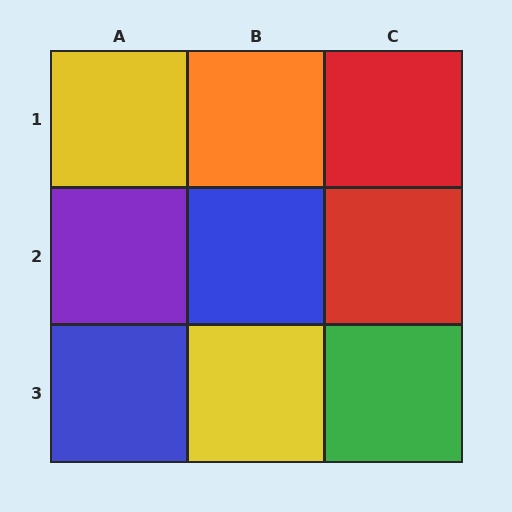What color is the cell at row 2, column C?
Red.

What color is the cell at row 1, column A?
Yellow.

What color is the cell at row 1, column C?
Red.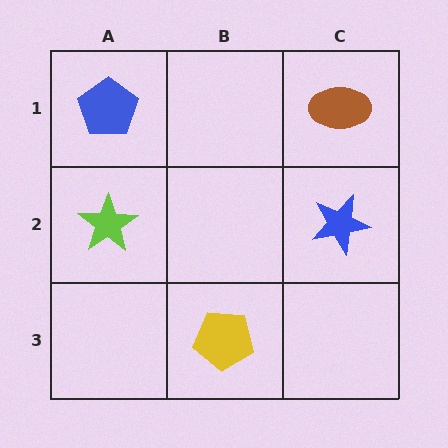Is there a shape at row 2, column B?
No, that cell is empty.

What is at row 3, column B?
A yellow pentagon.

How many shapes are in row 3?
1 shape.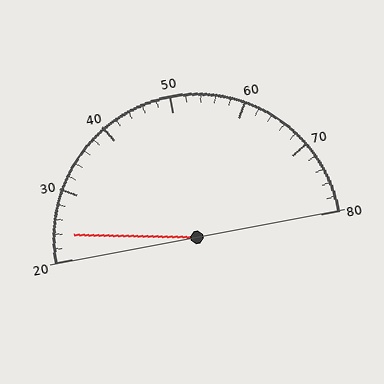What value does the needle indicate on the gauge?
The needle indicates approximately 24.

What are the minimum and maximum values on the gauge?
The gauge ranges from 20 to 80.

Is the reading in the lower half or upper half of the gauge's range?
The reading is in the lower half of the range (20 to 80).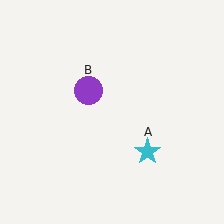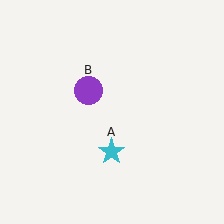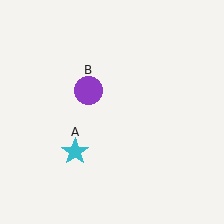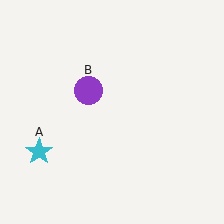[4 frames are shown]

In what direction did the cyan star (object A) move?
The cyan star (object A) moved left.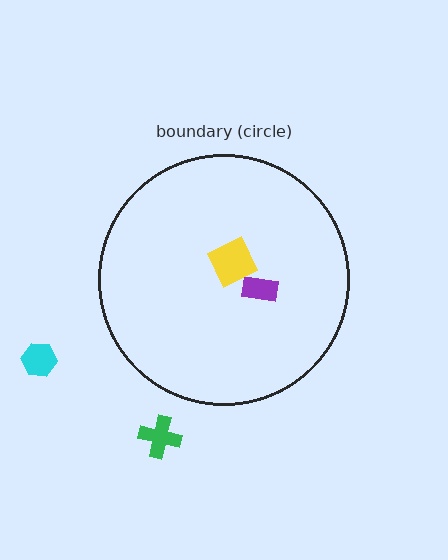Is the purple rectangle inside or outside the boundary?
Inside.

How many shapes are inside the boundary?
2 inside, 2 outside.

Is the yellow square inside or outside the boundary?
Inside.